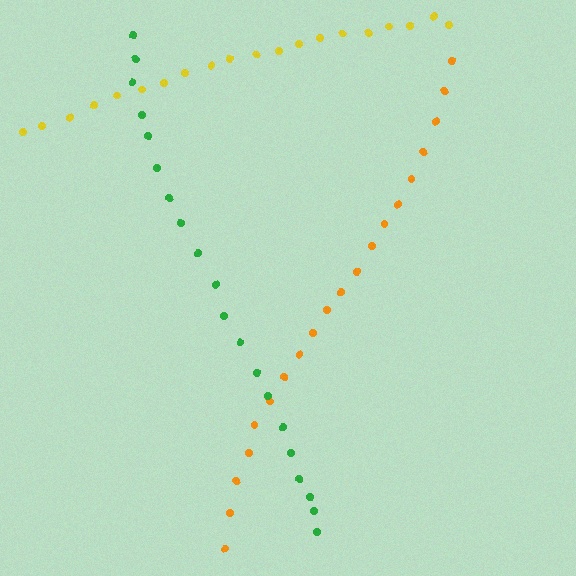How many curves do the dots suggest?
There are 3 distinct paths.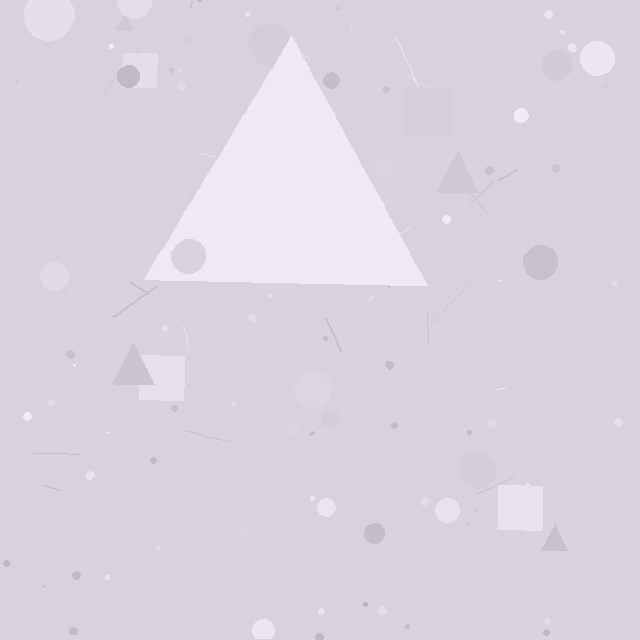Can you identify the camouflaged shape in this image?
The camouflaged shape is a triangle.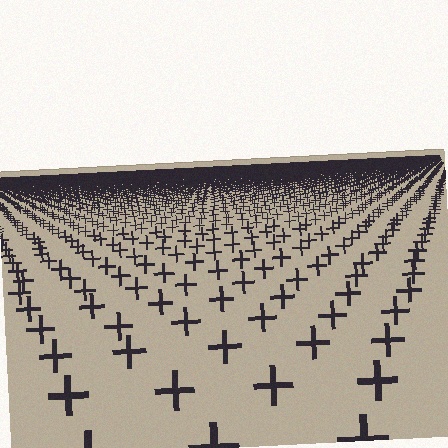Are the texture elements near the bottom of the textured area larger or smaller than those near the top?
Larger. Near the bottom, elements are closer to the viewer and appear at a bigger on-screen size.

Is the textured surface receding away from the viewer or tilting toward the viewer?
The surface is receding away from the viewer. Texture elements get smaller and denser toward the top.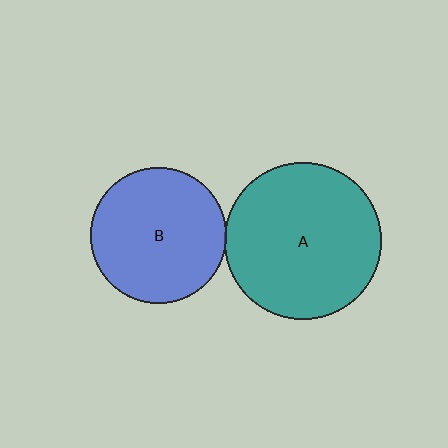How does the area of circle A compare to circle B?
Approximately 1.3 times.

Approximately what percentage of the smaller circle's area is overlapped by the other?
Approximately 5%.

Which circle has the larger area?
Circle A (teal).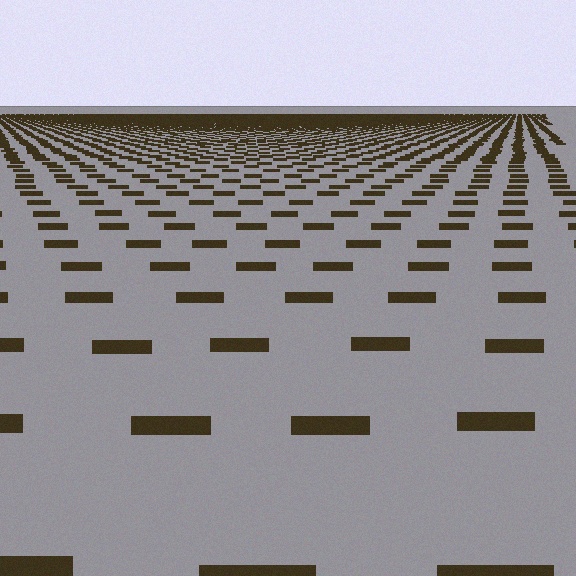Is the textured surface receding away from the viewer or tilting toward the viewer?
The surface is receding away from the viewer. Texture elements get smaller and denser toward the top.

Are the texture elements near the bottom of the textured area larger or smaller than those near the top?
Larger. Near the bottom, elements are closer to the viewer and appear at a bigger on-screen size.